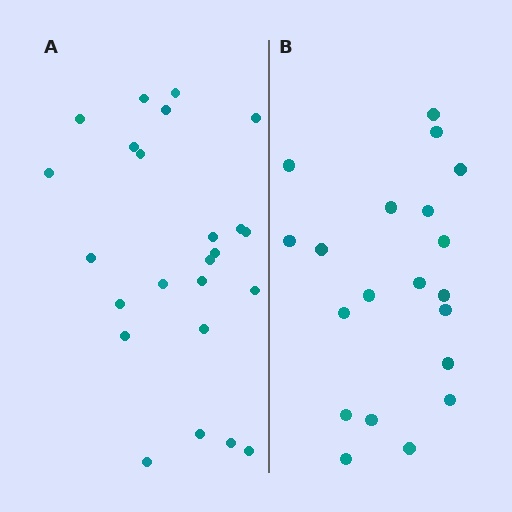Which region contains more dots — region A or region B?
Region A (the left region) has more dots.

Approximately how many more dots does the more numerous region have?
Region A has about 4 more dots than region B.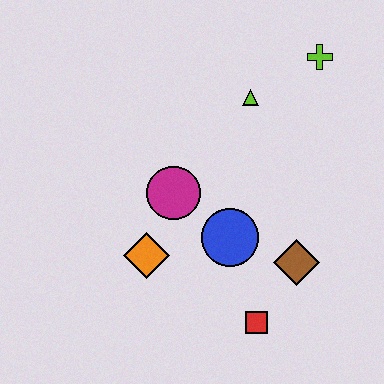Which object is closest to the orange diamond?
The magenta circle is closest to the orange diamond.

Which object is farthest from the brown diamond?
The lime cross is farthest from the brown diamond.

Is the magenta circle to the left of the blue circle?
Yes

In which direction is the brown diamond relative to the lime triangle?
The brown diamond is below the lime triangle.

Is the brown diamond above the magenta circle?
No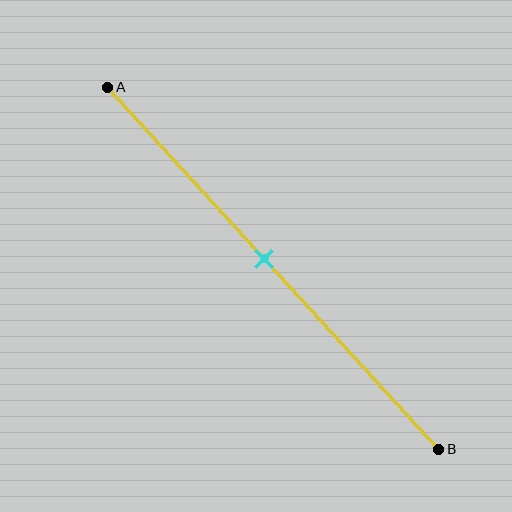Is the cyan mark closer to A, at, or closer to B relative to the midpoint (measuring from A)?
The cyan mark is approximately at the midpoint of segment AB.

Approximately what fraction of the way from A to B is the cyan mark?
The cyan mark is approximately 45% of the way from A to B.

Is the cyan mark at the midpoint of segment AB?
Yes, the mark is approximately at the midpoint.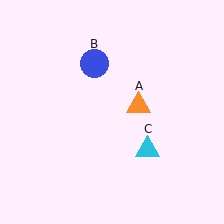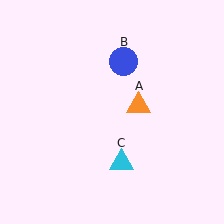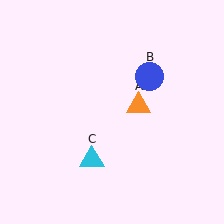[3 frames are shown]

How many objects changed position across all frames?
2 objects changed position: blue circle (object B), cyan triangle (object C).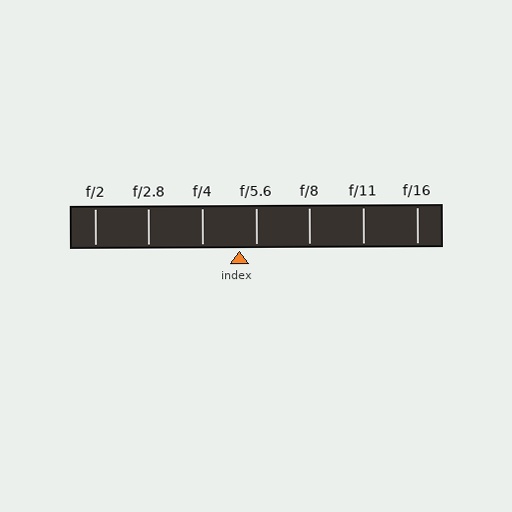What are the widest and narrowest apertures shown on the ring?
The widest aperture shown is f/2 and the narrowest is f/16.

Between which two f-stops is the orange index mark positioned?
The index mark is between f/4 and f/5.6.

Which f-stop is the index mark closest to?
The index mark is closest to f/5.6.